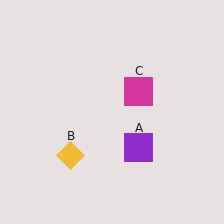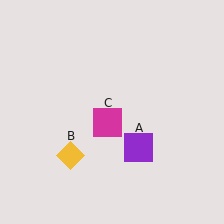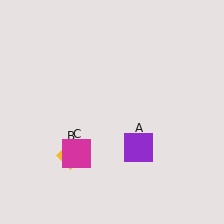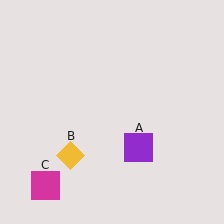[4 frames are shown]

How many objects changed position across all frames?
1 object changed position: magenta square (object C).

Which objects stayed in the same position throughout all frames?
Purple square (object A) and yellow diamond (object B) remained stationary.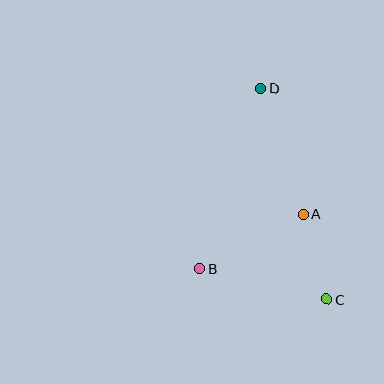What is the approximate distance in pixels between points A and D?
The distance between A and D is approximately 133 pixels.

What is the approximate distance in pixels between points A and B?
The distance between A and B is approximately 117 pixels.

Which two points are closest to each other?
Points A and C are closest to each other.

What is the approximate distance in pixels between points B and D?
The distance between B and D is approximately 191 pixels.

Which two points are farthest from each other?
Points C and D are farthest from each other.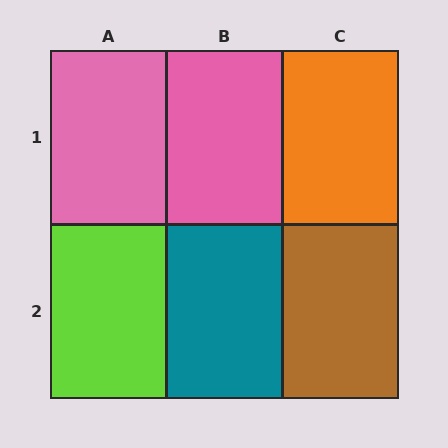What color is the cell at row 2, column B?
Teal.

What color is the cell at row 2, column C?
Brown.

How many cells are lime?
1 cell is lime.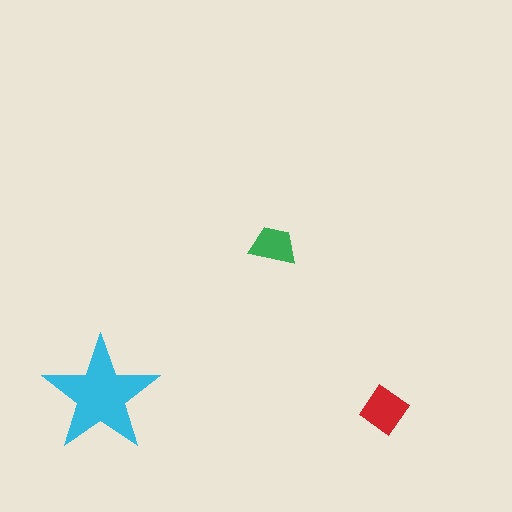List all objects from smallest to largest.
The green trapezoid, the red diamond, the cyan star.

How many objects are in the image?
There are 3 objects in the image.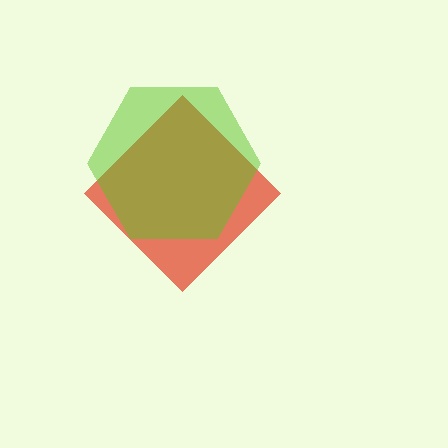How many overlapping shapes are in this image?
There are 2 overlapping shapes in the image.